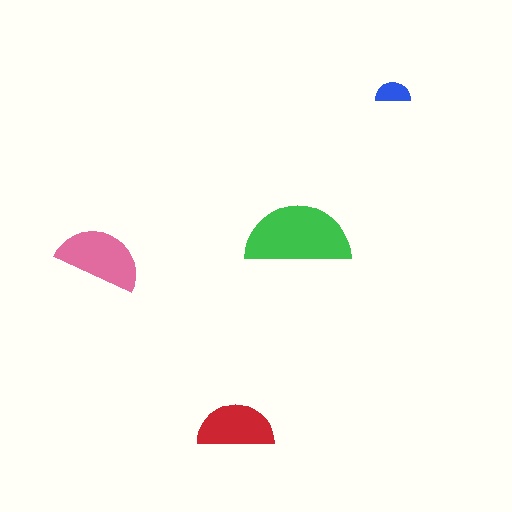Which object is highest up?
The blue semicircle is topmost.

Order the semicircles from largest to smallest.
the green one, the pink one, the red one, the blue one.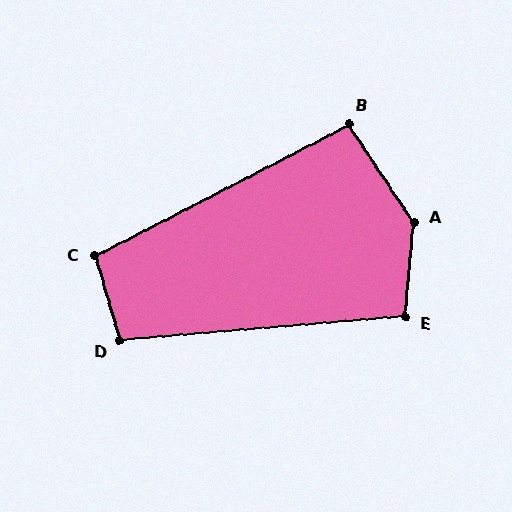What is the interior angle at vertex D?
Approximately 101 degrees (obtuse).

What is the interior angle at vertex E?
Approximately 100 degrees (obtuse).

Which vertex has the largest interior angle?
A, at approximately 142 degrees.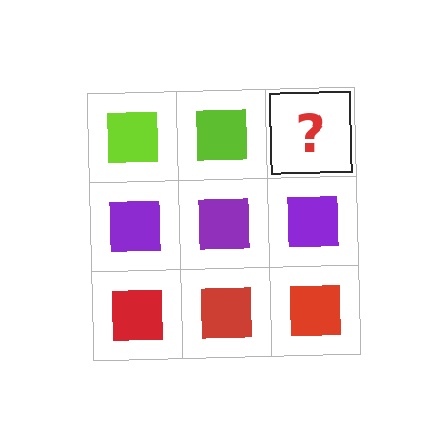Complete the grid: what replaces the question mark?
The question mark should be replaced with a lime square.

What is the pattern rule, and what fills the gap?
The rule is that each row has a consistent color. The gap should be filled with a lime square.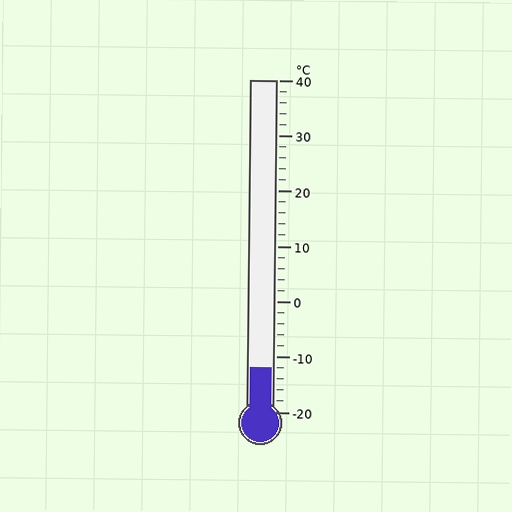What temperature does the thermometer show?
The thermometer shows approximately -12°C.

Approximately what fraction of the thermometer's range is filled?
The thermometer is filled to approximately 15% of its range.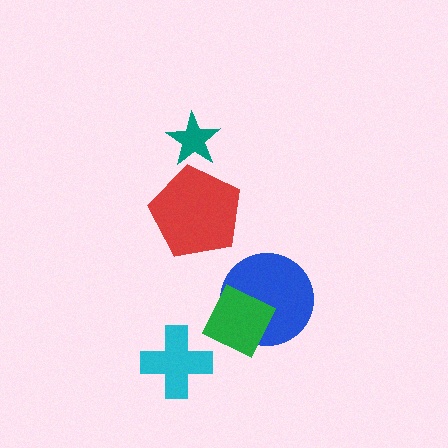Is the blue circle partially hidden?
Yes, it is partially covered by another shape.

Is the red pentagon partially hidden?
No, no other shape covers it.